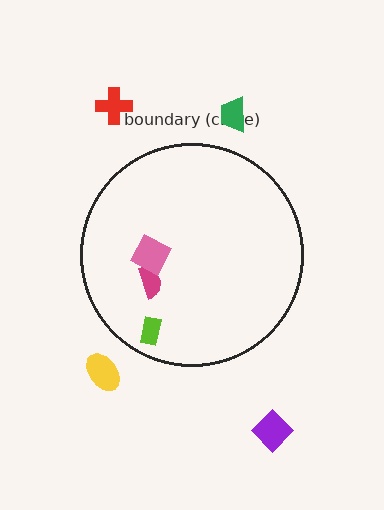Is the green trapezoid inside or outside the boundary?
Outside.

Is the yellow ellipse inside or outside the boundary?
Outside.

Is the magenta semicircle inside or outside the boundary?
Inside.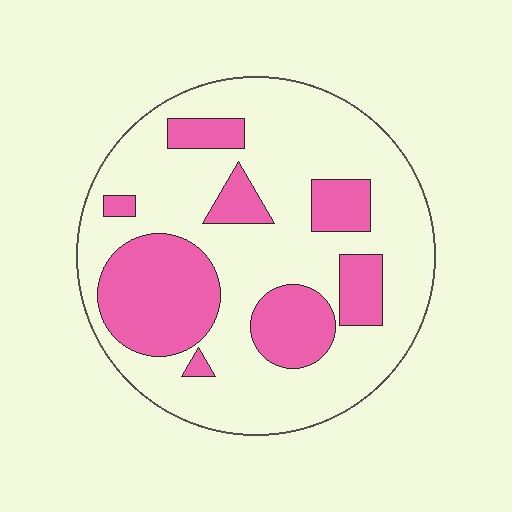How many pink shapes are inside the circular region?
8.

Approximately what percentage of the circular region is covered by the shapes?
Approximately 30%.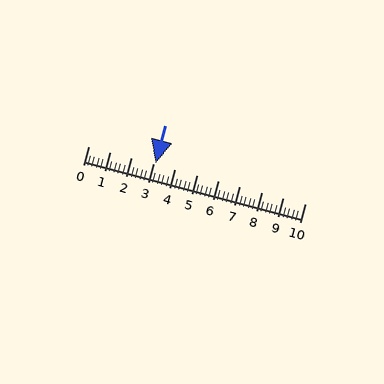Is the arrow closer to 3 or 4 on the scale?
The arrow is closer to 3.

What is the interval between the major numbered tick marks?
The major tick marks are spaced 1 units apart.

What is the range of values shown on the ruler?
The ruler shows values from 0 to 10.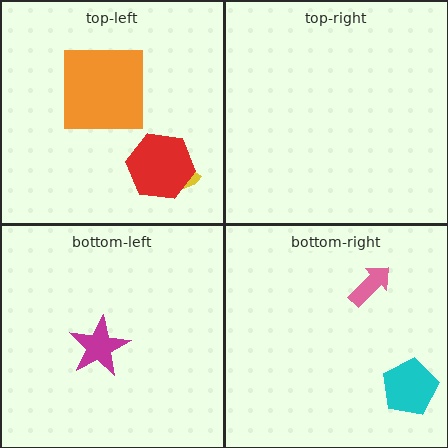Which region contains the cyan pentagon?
The bottom-right region.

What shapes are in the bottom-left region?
The magenta star.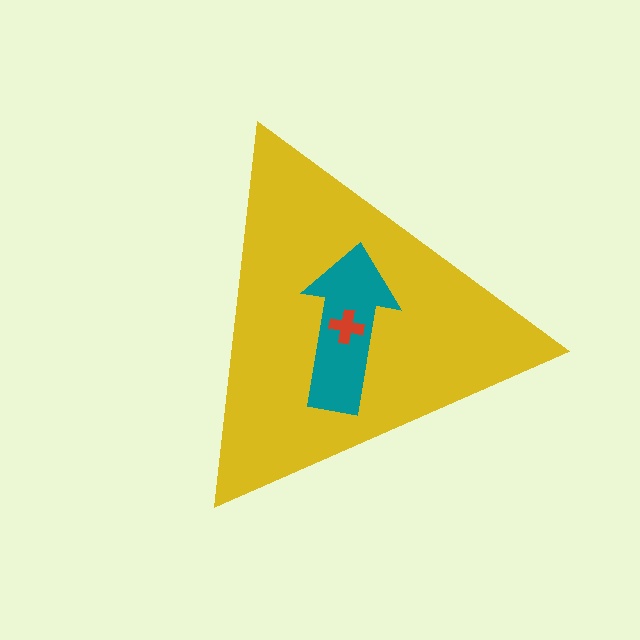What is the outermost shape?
The yellow triangle.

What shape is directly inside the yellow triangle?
The teal arrow.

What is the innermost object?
The red cross.